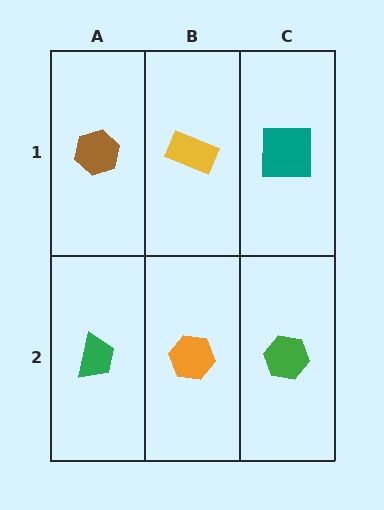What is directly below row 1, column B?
An orange hexagon.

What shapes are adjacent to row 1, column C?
A green hexagon (row 2, column C), a yellow rectangle (row 1, column B).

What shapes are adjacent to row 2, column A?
A brown hexagon (row 1, column A), an orange hexagon (row 2, column B).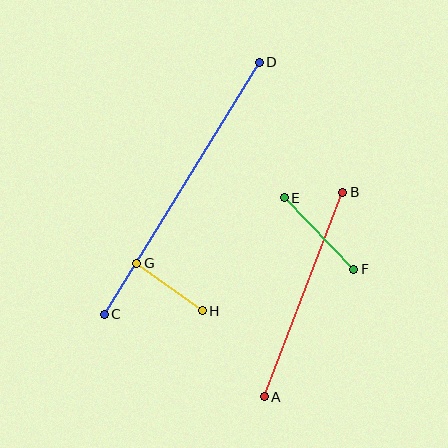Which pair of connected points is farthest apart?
Points C and D are farthest apart.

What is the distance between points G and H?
The distance is approximately 81 pixels.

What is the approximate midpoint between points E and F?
The midpoint is at approximately (319, 234) pixels.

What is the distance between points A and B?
The distance is approximately 219 pixels.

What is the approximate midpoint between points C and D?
The midpoint is at approximately (182, 188) pixels.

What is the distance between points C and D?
The distance is approximately 296 pixels.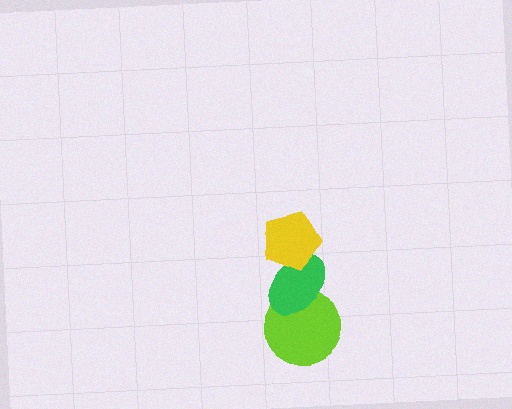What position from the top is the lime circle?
The lime circle is 3rd from the top.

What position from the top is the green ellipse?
The green ellipse is 2nd from the top.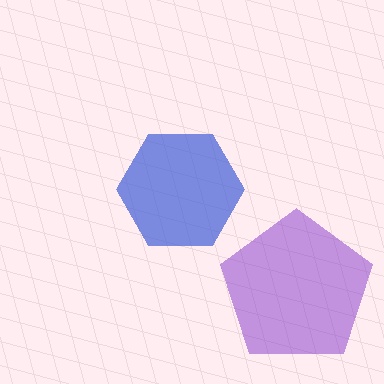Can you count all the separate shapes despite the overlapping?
Yes, there are 2 separate shapes.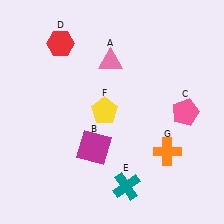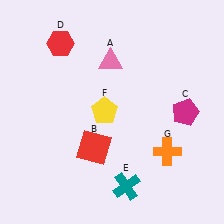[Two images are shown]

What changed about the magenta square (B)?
In Image 1, B is magenta. In Image 2, it changed to red.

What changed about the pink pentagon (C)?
In Image 1, C is pink. In Image 2, it changed to magenta.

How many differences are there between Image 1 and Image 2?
There are 2 differences between the two images.